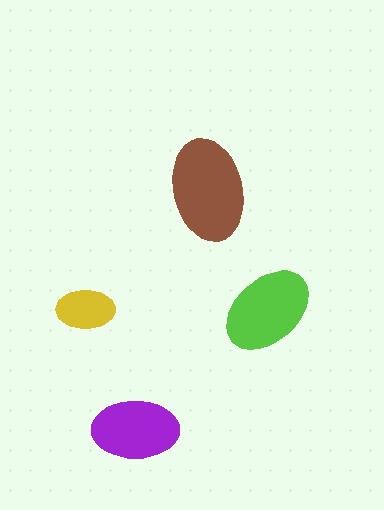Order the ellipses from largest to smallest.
the brown one, the lime one, the purple one, the yellow one.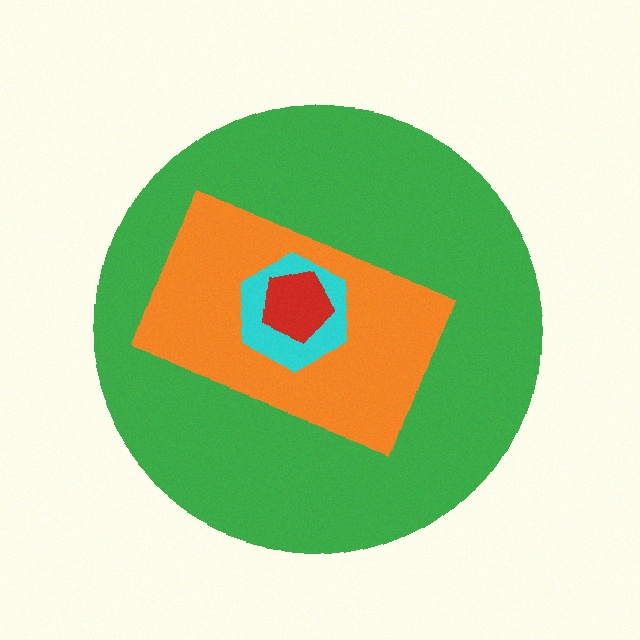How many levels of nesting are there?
4.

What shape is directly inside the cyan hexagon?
The red pentagon.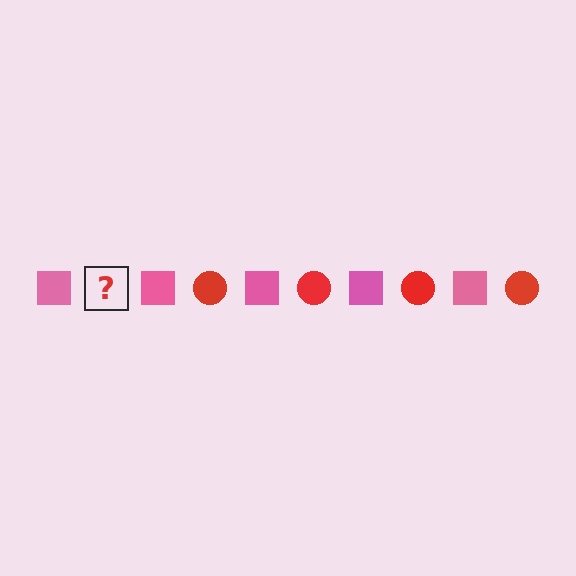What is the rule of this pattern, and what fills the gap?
The rule is that the pattern alternates between pink square and red circle. The gap should be filled with a red circle.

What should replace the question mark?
The question mark should be replaced with a red circle.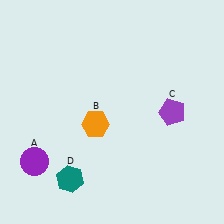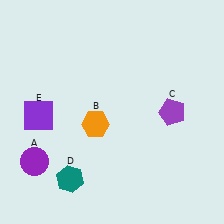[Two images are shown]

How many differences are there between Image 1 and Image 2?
There is 1 difference between the two images.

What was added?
A purple square (E) was added in Image 2.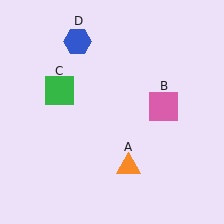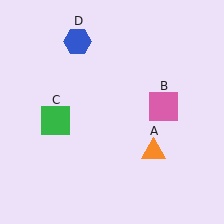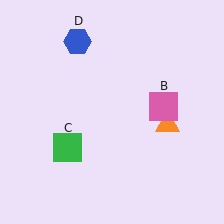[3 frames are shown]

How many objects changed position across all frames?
2 objects changed position: orange triangle (object A), green square (object C).